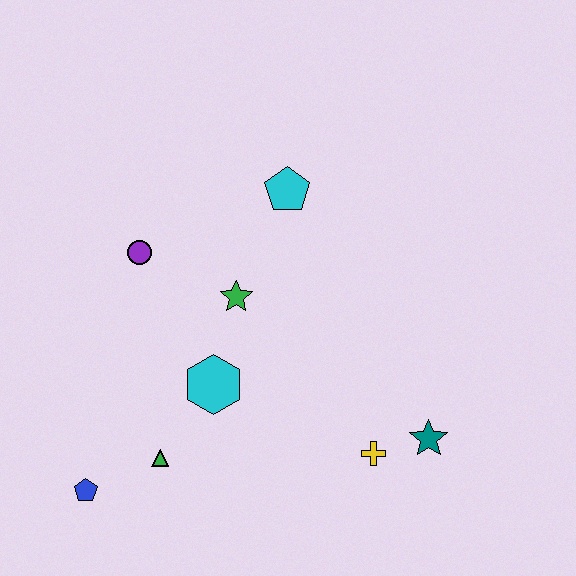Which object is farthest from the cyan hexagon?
The teal star is farthest from the cyan hexagon.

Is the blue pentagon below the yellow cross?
Yes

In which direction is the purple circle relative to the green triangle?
The purple circle is above the green triangle.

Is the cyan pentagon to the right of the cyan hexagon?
Yes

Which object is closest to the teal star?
The yellow cross is closest to the teal star.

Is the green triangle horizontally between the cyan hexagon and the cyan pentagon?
No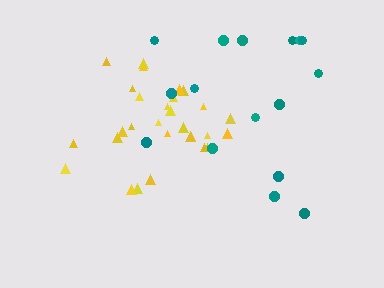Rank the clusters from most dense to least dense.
yellow, teal.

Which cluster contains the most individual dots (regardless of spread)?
Yellow (29).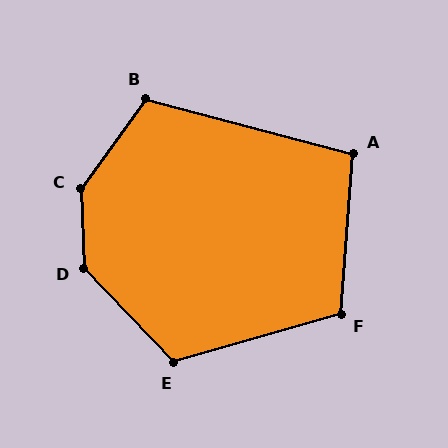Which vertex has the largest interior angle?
C, at approximately 142 degrees.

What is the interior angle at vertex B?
Approximately 111 degrees (obtuse).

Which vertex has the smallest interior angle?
A, at approximately 100 degrees.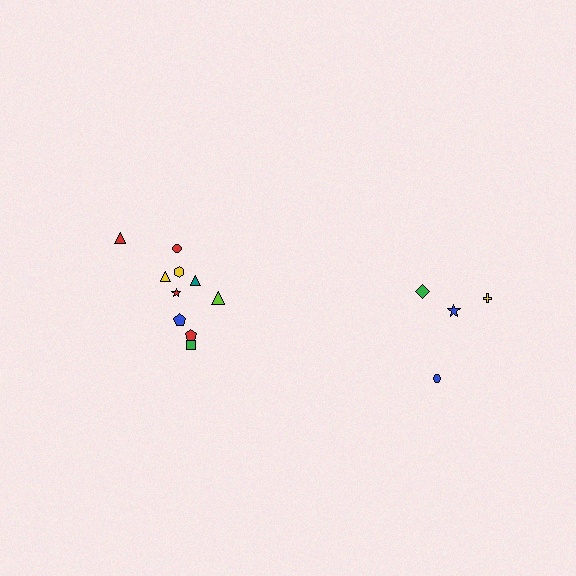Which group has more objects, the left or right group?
The left group.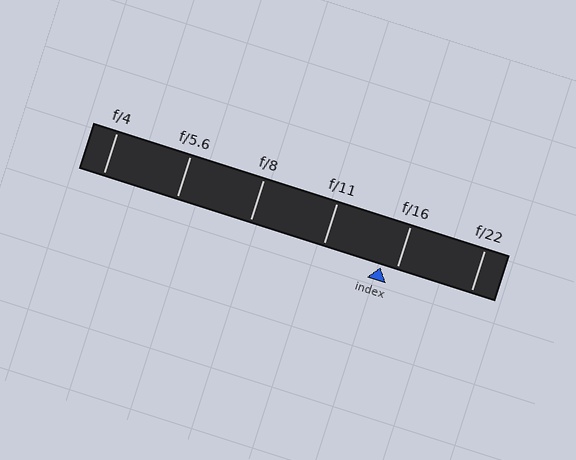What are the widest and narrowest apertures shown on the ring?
The widest aperture shown is f/4 and the narrowest is f/22.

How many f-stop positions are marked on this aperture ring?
There are 6 f-stop positions marked.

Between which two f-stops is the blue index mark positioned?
The index mark is between f/11 and f/16.